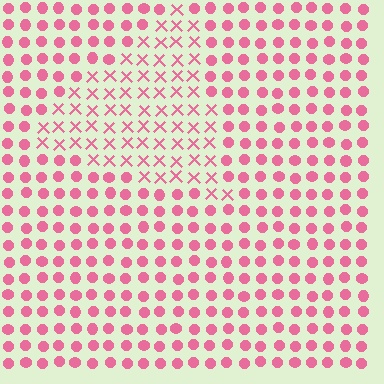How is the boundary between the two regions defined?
The boundary is defined by a change in element shape: X marks inside vs. circles outside. All elements share the same color and spacing.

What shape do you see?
I see a triangle.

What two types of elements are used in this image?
The image uses X marks inside the triangle region and circles outside it.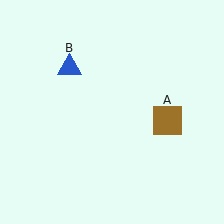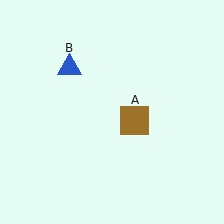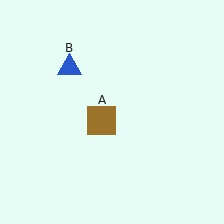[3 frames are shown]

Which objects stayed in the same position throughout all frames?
Blue triangle (object B) remained stationary.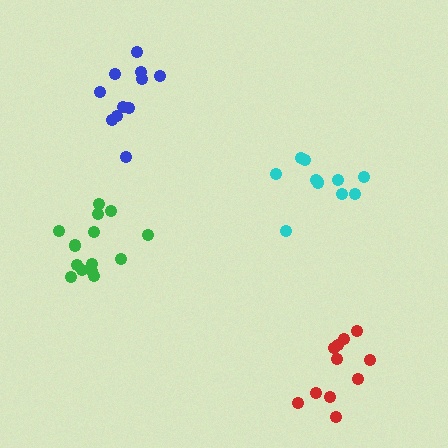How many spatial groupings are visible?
There are 4 spatial groupings.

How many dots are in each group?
Group 1: 14 dots, Group 2: 11 dots, Group 3: 11 dots, Group 4: 11 dots (47 total).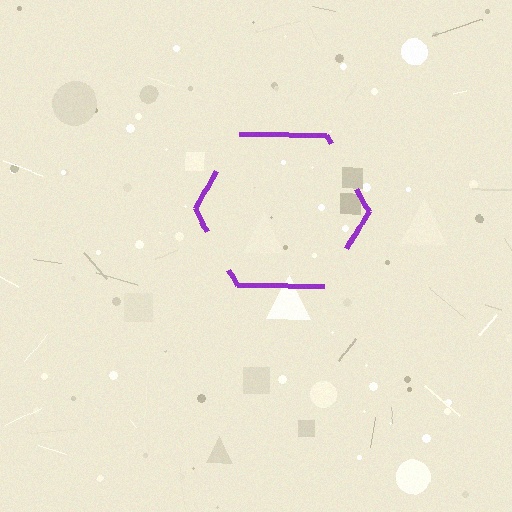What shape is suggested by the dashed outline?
The dashed outline suggests a hexagon.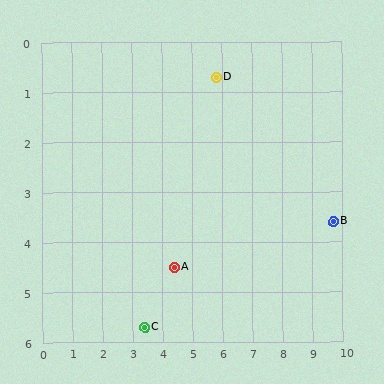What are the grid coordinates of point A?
Point A is at approximately (4.4, 4.5).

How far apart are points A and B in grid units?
Points A and B are about 5.4 grid units apart.